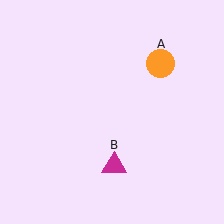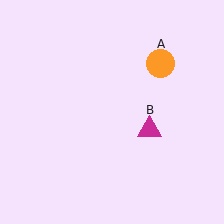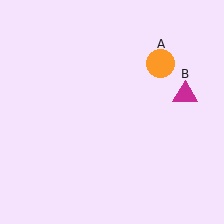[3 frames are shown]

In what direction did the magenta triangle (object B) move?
The magenta triangle (object B) moved up and to the right.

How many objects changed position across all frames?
1 object changed position: magenta triangle (object B).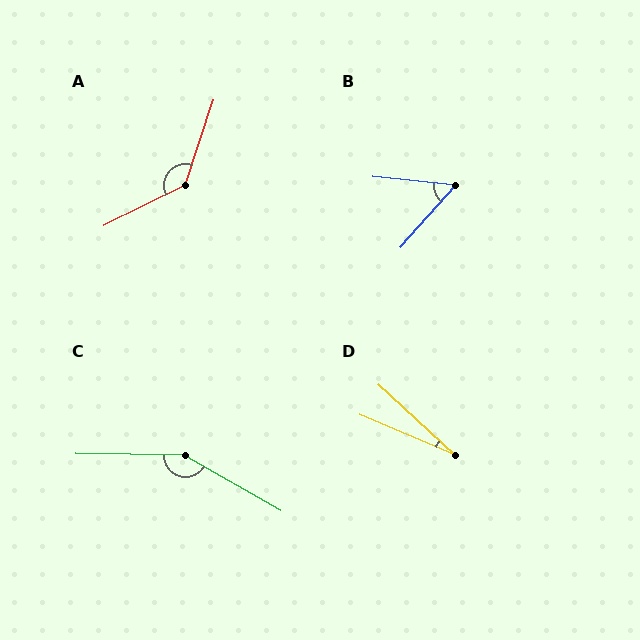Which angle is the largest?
C, at approximately 152 degrees.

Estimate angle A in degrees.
Approximately 135 degrees.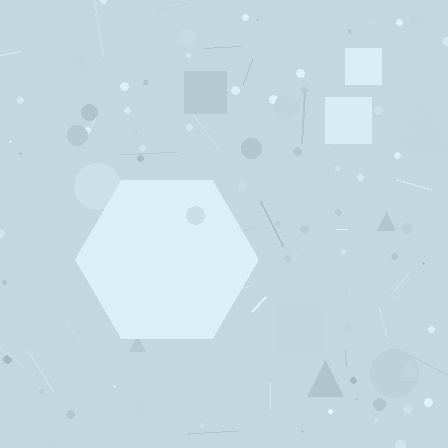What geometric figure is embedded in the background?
A hexagon is embedded in the background.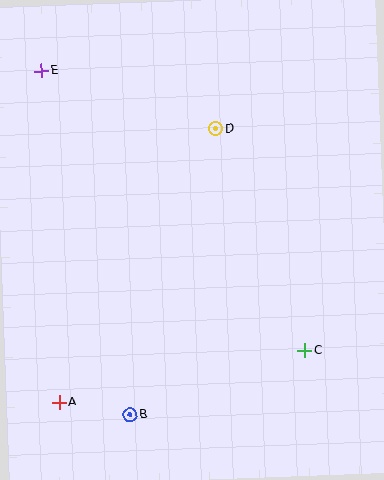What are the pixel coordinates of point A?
Point A is at (59, 402).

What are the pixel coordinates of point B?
Point B is at (130, 415).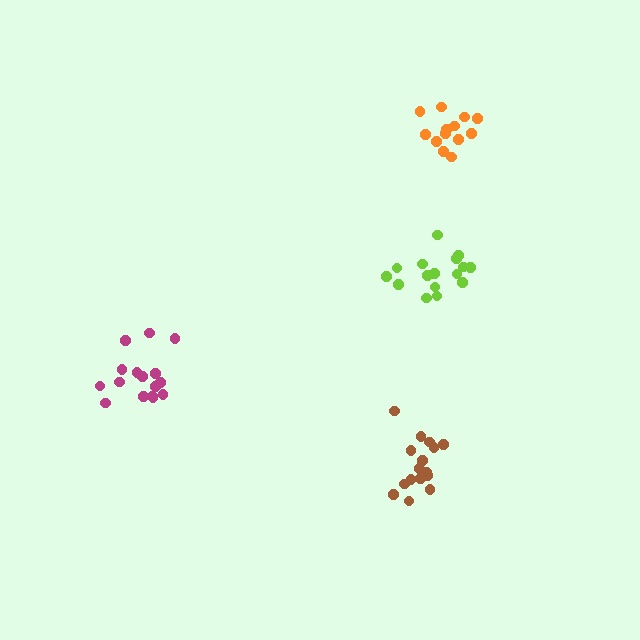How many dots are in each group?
Group 1: 16 dots, Group 2: 16 dots, Group 3: 16 dots, Group 4: 13 dots (61 total).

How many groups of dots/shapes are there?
There are 4 groups.